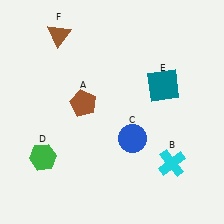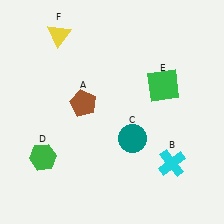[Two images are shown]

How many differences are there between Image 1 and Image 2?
There are 3 differences between the two images.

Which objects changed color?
C changed from blue to teal. E changed from teal to green. F changed from brown to yellow.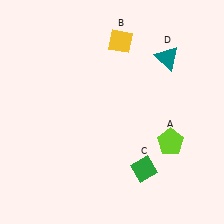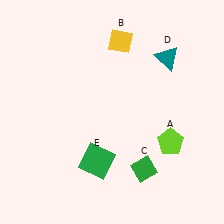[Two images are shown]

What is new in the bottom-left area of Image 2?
A green square (E) was added in the bottom-left area of Image 2.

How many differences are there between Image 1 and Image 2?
There is 1 difference between the two images.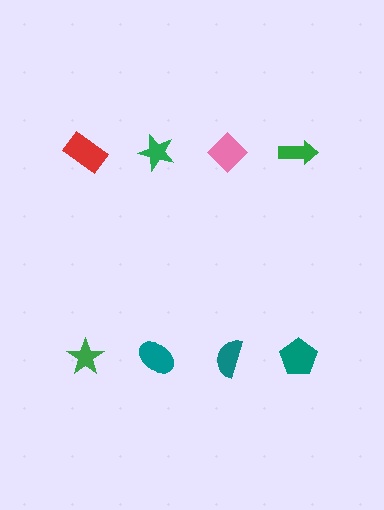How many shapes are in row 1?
4 shapes.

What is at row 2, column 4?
A teal pentagon.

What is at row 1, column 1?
A red rectangle.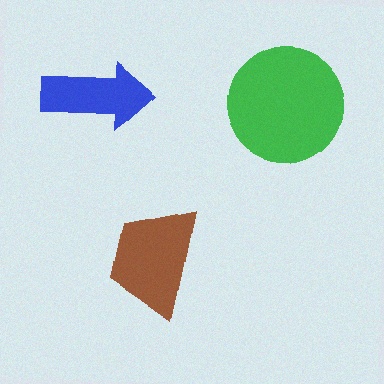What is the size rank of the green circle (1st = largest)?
1st.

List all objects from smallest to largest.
The blue arrow, the brown trapezoid, the green circle.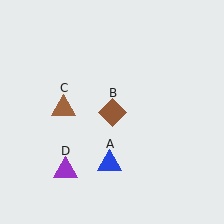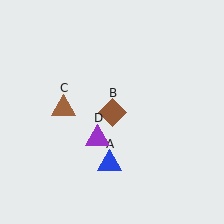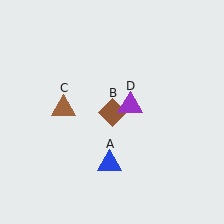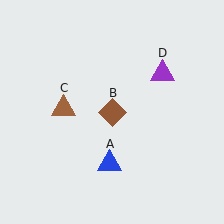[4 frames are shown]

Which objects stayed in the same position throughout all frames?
Blue triangle (object A) and brown diamond (object B) and brown triangle (object C) remained stationary.